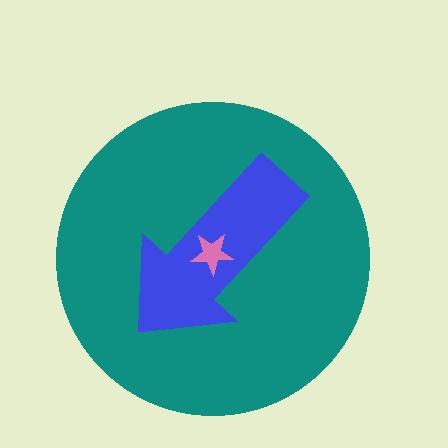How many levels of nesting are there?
3.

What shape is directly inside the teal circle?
The blue arrow.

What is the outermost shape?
The teal circle.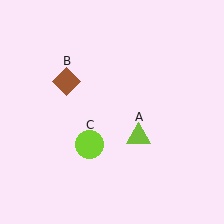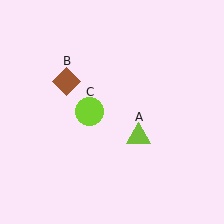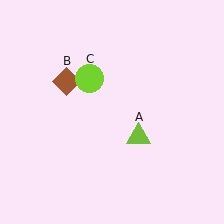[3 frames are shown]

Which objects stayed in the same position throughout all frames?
Lime triangle (object A) and brown diamond (object B) remained stationary.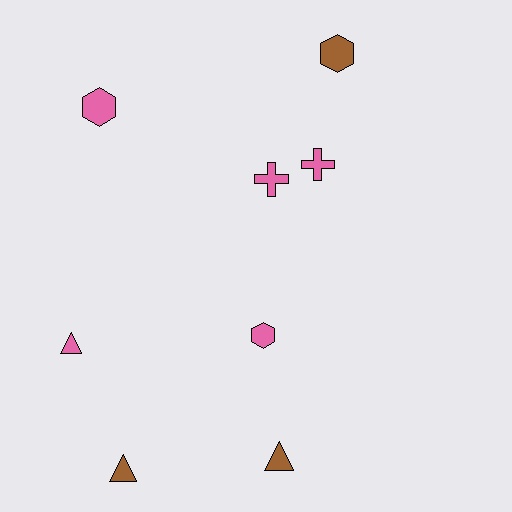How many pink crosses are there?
There are 2 pink crosses.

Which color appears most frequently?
Pink, with 5 objects.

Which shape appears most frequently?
Hexagon, with 3 objects.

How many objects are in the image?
There are 8 objects.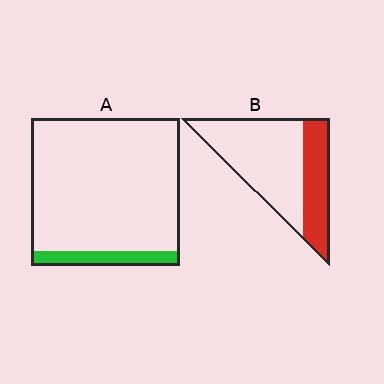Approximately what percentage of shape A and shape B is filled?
A is approximately 10% and B is approximately 35%.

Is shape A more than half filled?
No.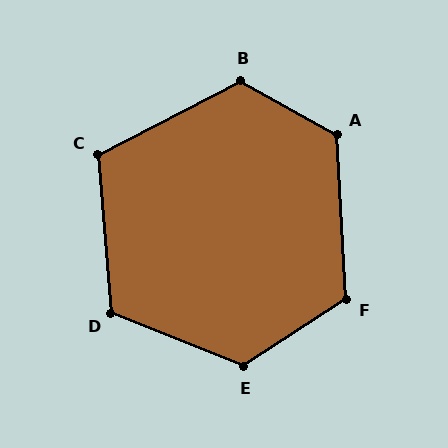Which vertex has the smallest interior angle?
C, at approximately 113 degrees.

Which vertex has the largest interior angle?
E, at approximately 125 degrees.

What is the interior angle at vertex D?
Approximately 117 degrees (obtuse).